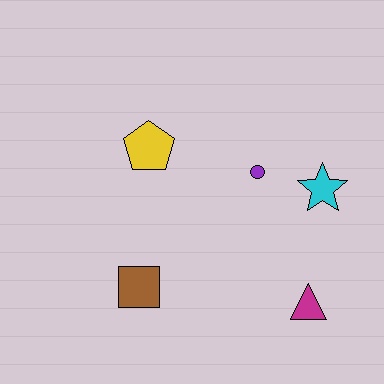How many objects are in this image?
There are 5 objects.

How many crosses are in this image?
There are no crosses.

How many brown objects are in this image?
There is 1 brown object.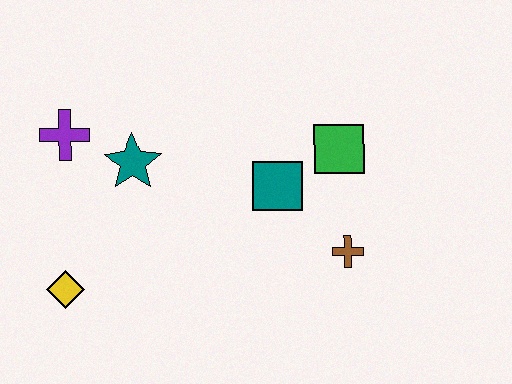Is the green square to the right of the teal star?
Yes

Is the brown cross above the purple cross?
No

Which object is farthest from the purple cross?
The brown cross is farthest from the purple cross.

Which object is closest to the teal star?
The purple cross is closest to the teal star.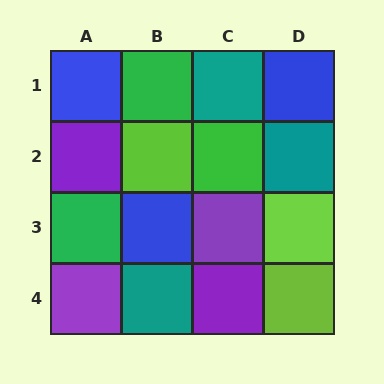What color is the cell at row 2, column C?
Green.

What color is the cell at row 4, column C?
Purple.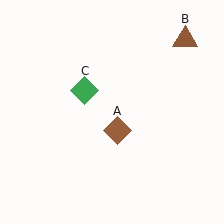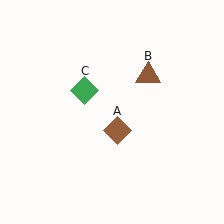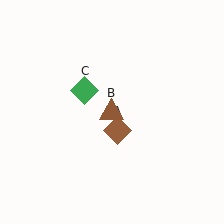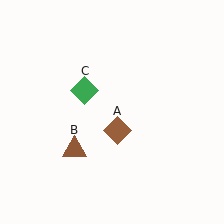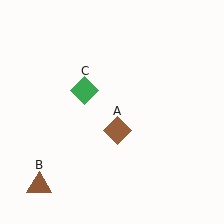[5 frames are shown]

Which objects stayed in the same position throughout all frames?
Brown diamond (object A) and green diamond (object C) remained stationary.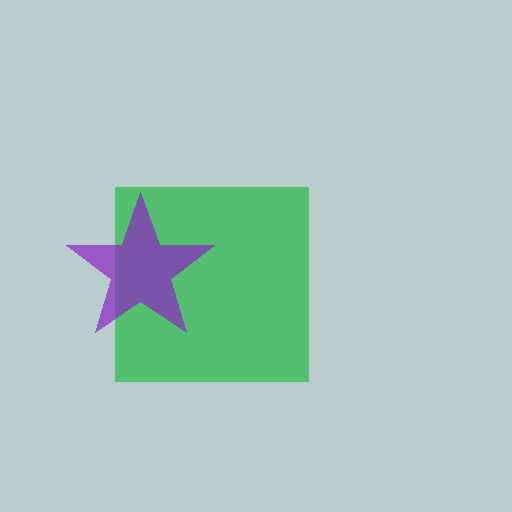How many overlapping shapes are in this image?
There are 2 overlapping shapes in the image.